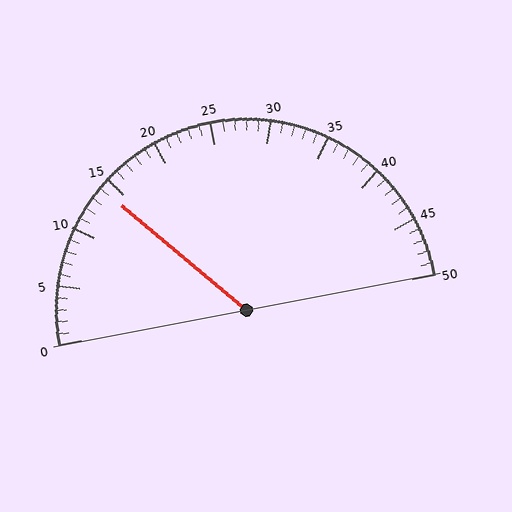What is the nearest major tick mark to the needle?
The nearest major tick mark is 15.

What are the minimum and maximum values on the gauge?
The gauge ranges from 0 to 50.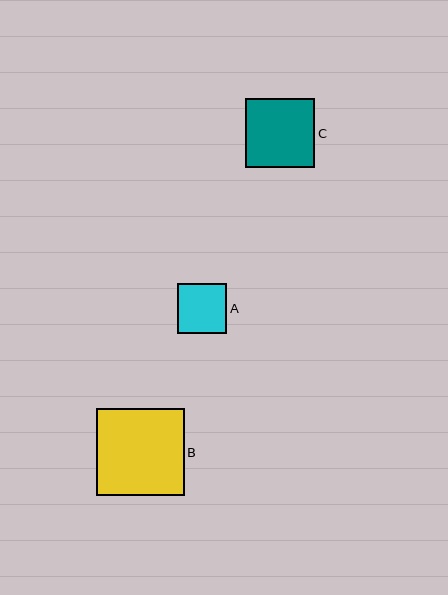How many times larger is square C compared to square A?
Square C is approximately 1.4 times the size of square A.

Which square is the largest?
Square B is the largest with a size of approximately 87 pixels.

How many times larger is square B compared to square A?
Square B is approximately 1.8 times the size of square A.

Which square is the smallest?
Square A is the smallest with a size of approximately 49 pixels.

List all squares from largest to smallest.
From largest to smallest: B, C, A.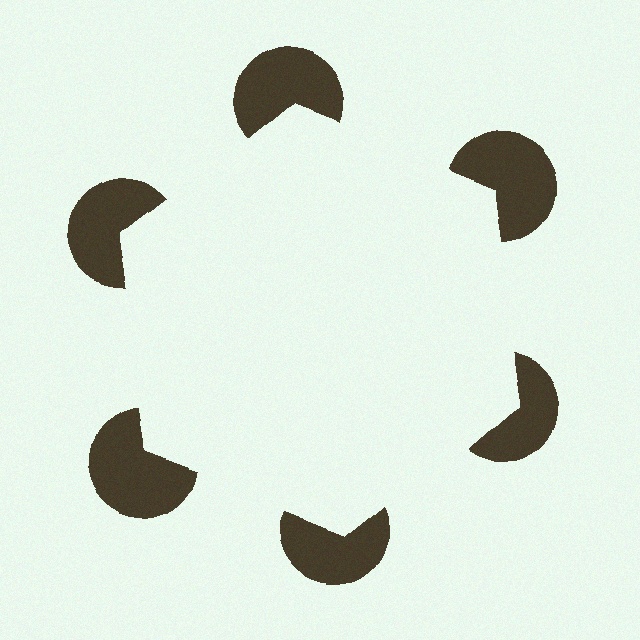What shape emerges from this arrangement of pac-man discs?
An illusory hexagon — its edges are inferred from the aligned wedge cuts in the pac-man discs, not physically drawn.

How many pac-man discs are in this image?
There are 6 — one at each vertex of the illusory hexagon.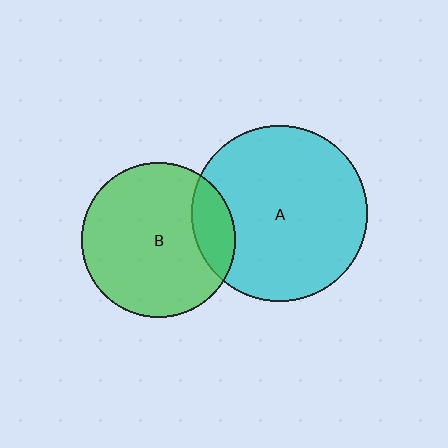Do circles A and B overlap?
Yes.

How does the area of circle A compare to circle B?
Approximately 1.3 times.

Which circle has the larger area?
Circle A (cyan).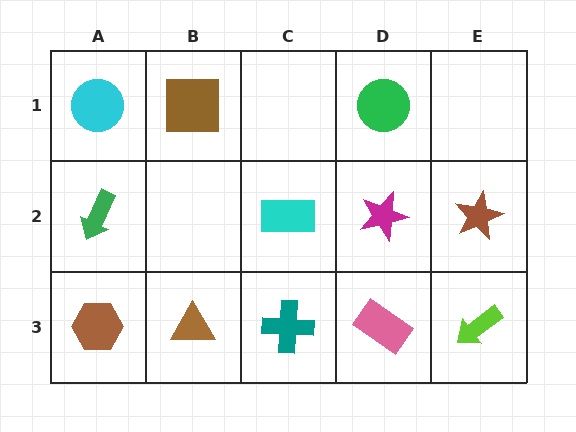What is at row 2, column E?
A brown star.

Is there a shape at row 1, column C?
No, that cell is empty.